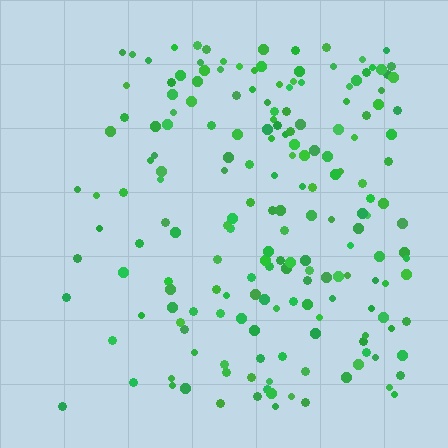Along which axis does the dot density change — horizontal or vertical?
Horizontal.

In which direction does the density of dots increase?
From left to right, with the right side densest.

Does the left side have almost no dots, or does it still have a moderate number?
Still a moderate number, just noticeably fewer than the right.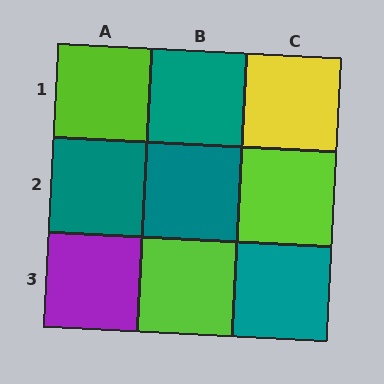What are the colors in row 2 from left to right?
Teal, teal, lime.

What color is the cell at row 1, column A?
Lime.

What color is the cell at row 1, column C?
Yellow.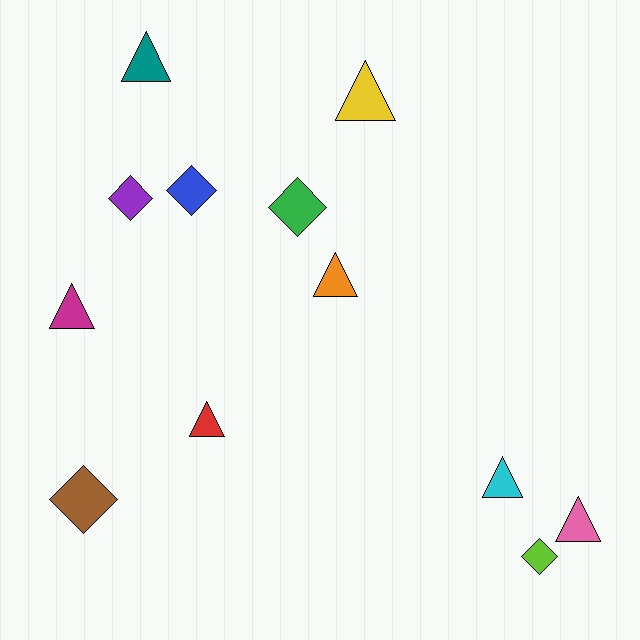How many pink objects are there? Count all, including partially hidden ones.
There is 1 pink object.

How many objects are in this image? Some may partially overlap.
There are 12 objects.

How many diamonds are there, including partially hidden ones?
There are 5 diamonds.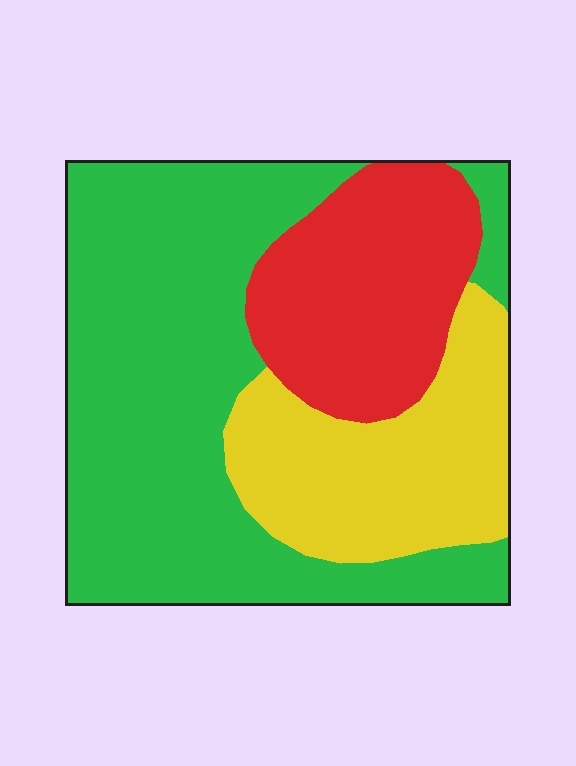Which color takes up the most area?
Green, at roughly 55%.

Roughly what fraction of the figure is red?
Red covers about 20% of the figure.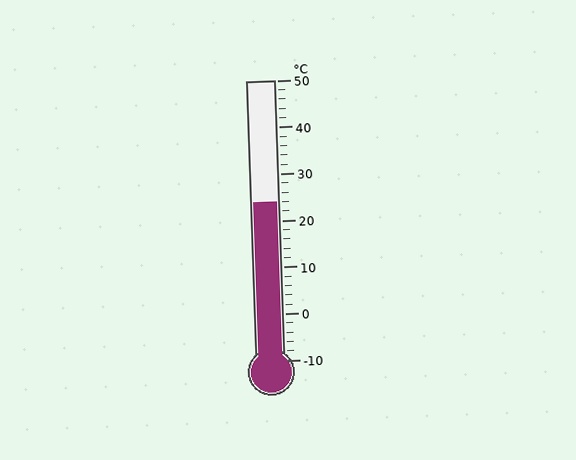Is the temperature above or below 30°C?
The temperature is below 30°C.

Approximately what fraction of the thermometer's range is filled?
The thermometer is filled to approximately 55% of its range.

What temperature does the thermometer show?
The thermometer shows approximately 24°C.